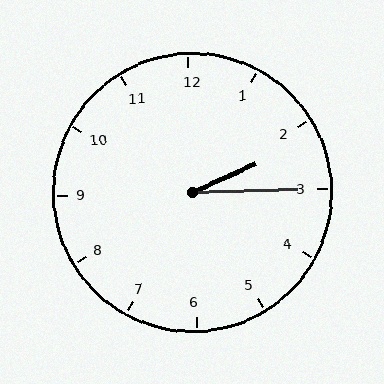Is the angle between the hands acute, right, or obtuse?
It is acute.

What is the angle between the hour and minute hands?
Approximately 22 degrees.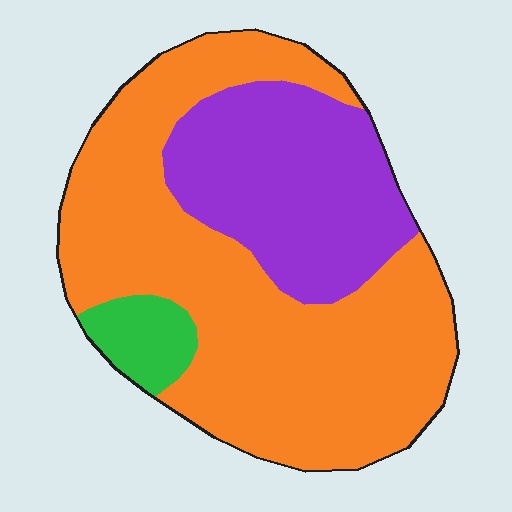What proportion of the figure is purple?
Purple takes up about one third (1/3) of the figure.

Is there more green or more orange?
Orange.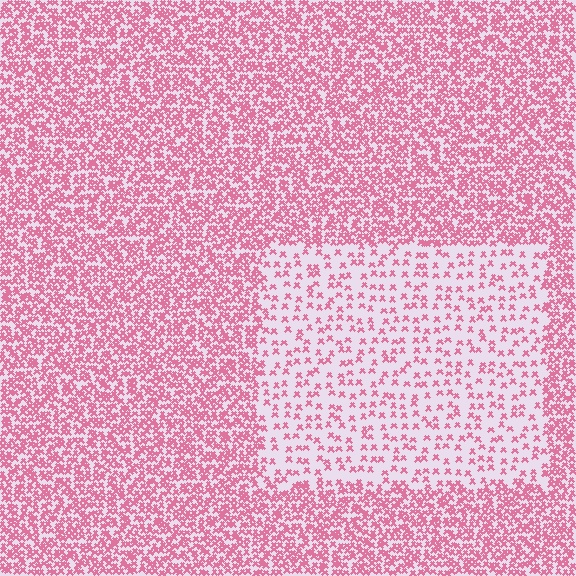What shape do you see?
I see a rectangle.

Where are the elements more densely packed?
The elements are more densely packed outside the rectangle boundary.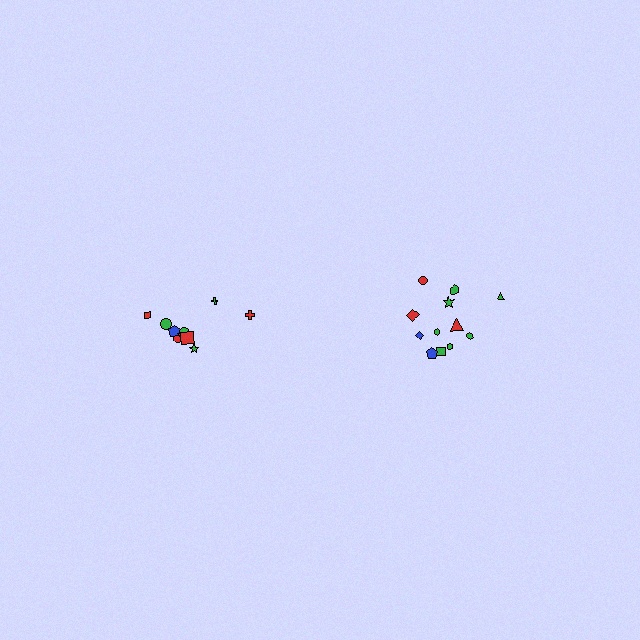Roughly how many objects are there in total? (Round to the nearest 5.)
Roughly 20 objects in total.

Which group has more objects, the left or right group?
The right group.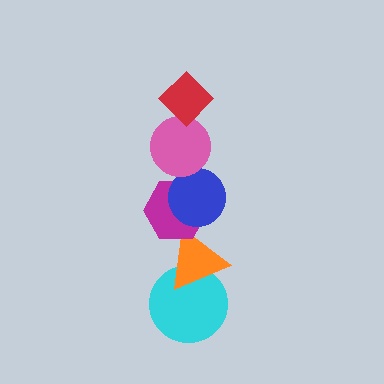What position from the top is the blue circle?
The blue circle is 3rd from the top.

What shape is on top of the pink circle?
The red diamond is on top of the pink circle.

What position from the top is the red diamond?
The red diamond is 1st from the top.